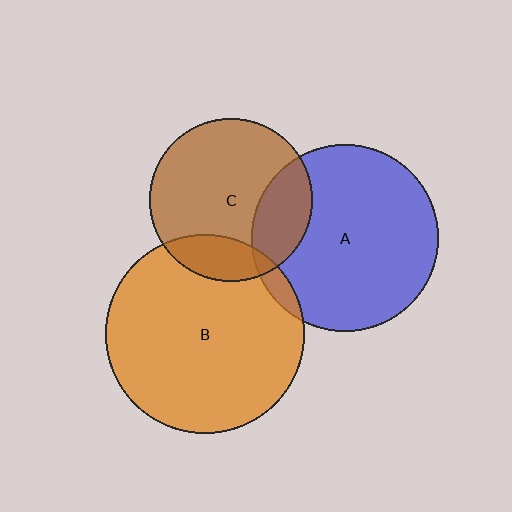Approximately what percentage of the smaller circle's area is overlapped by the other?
Approximately 5%.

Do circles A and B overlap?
Yes.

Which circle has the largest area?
Circle B (orange).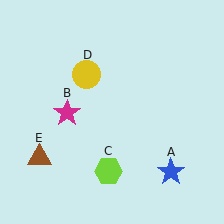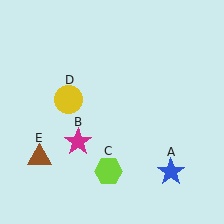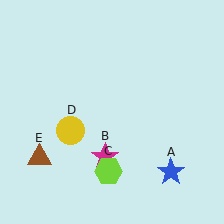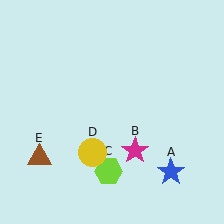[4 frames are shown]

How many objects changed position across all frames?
2 objects changed position: magenta star (object B), yellow circle (object D).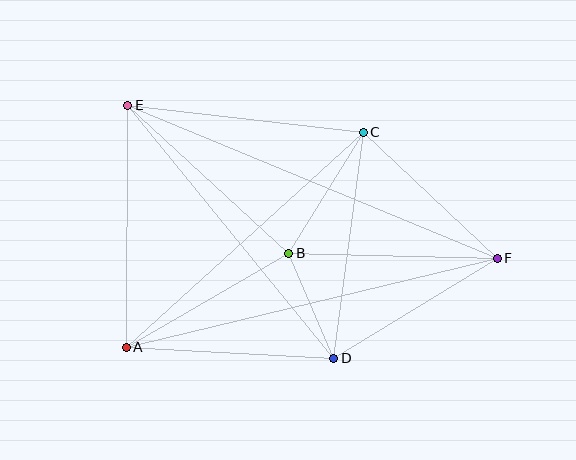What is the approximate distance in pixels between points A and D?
The distance between A and D is approximately 208 pixels.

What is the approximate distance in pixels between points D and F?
The distance between D and F is approximately 191 pixels.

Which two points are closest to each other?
Points B and D are closest to each other.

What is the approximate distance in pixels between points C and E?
The distance between C and E is approximately 237 pixels.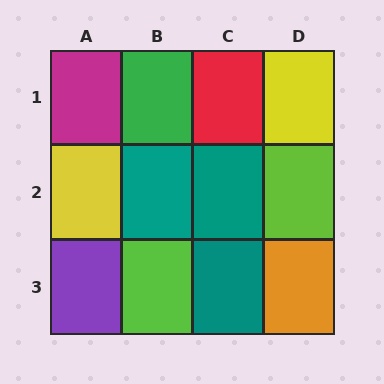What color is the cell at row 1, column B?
Green.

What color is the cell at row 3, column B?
Lime.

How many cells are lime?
2 cells are lime.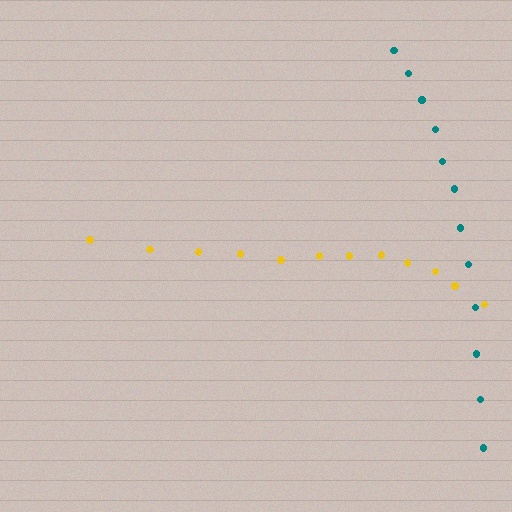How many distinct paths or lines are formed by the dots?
There are 2 distinct paths.